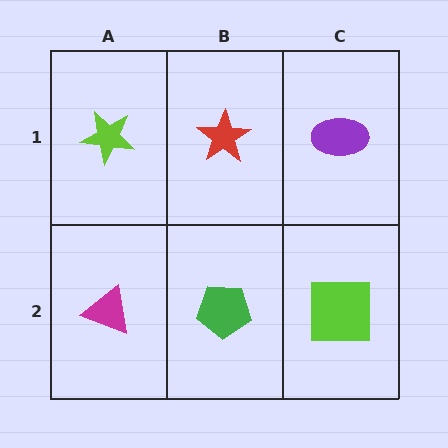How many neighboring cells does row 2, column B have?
3.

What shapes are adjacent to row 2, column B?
A red star (row 1, column B), a magenta triangle (row 2, column A), a lime square (row 2, column C).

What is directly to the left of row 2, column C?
A green pentagon.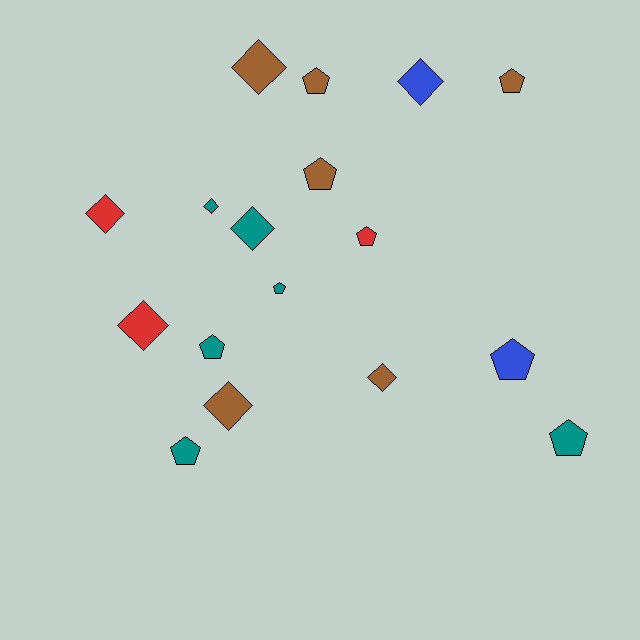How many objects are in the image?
There are 17 objects.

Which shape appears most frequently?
Pentagon, with 9 objects.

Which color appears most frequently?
Teal, with 6 objects.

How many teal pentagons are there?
There are 4 teal pentagons.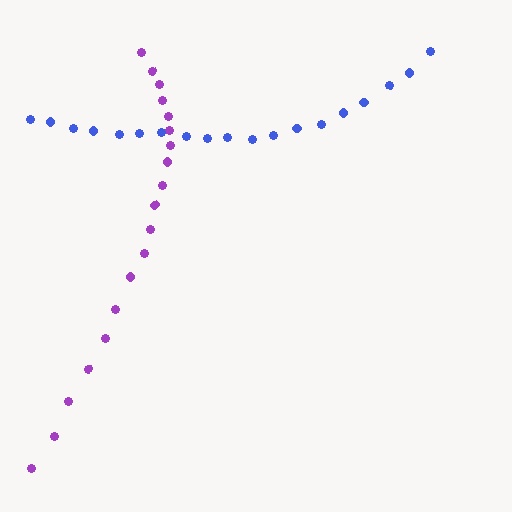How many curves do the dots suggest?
There are 2 distinct paths.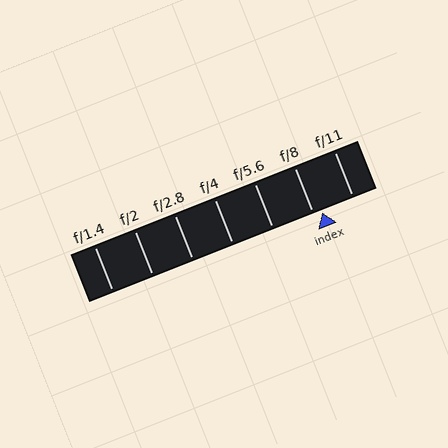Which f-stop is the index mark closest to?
The index mark is closest to f/8.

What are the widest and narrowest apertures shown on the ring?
The widest aperture shown is f/1.4 and the narrowest is f/11.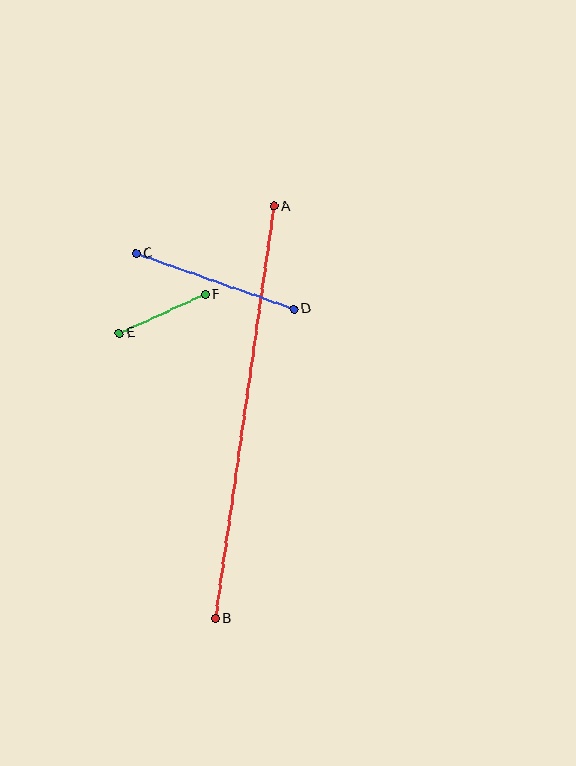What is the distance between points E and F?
The distance is approximately 94 pixels.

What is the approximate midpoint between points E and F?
The midpoint is at approximately (162, 314) pixels.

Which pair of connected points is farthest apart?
Points A and B are farthest apart.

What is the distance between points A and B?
The distance is approximately 417 pixels.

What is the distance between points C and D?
The distance is approximately 168 pixels.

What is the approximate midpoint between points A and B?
The midpoint is at approximately (244, 412) pixels.